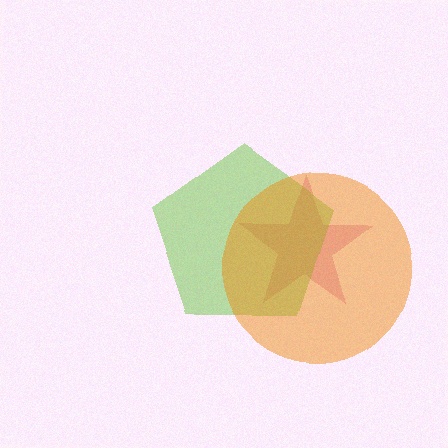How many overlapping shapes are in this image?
There are 3 overlapping shapes in the image.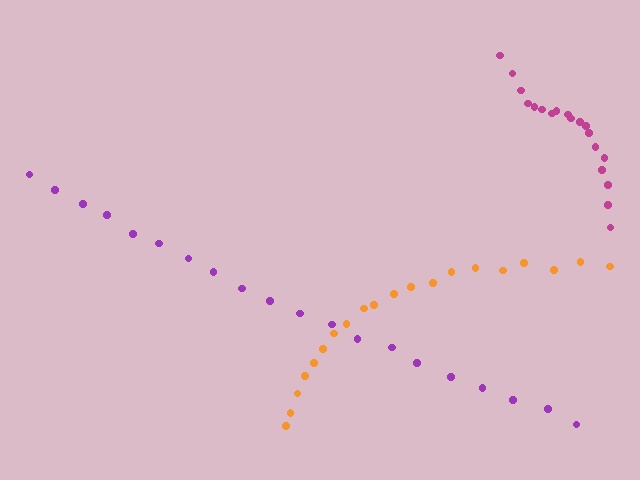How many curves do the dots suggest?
There are 3 distinct paths.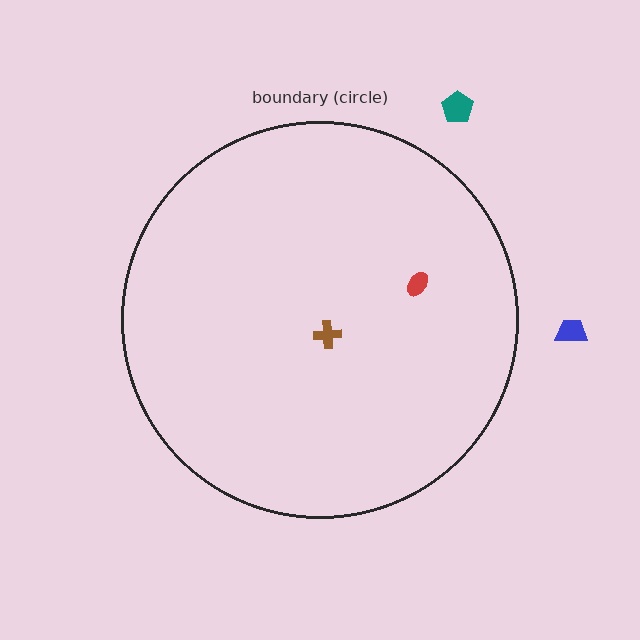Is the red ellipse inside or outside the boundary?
Inside.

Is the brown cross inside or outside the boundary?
Inside.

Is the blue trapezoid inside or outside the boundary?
Outside.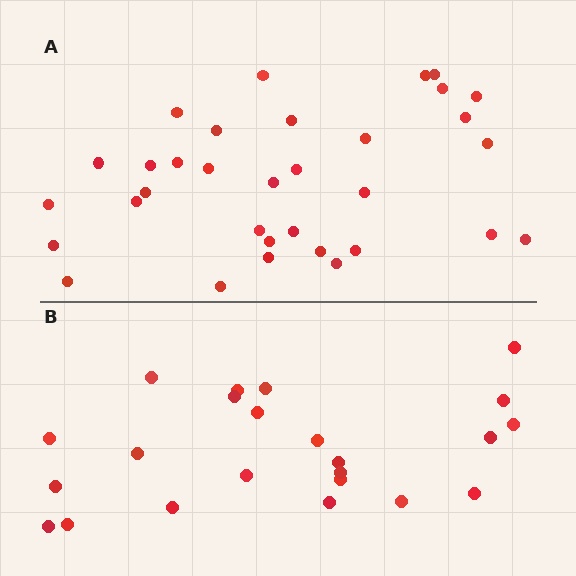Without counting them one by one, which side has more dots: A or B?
Region A (the top region) has more dots.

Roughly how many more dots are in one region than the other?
Region A has roughly 10 or so more dots than region B.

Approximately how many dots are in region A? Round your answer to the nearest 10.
About 30 dots. (The exact count is 33, which rounds to 30.)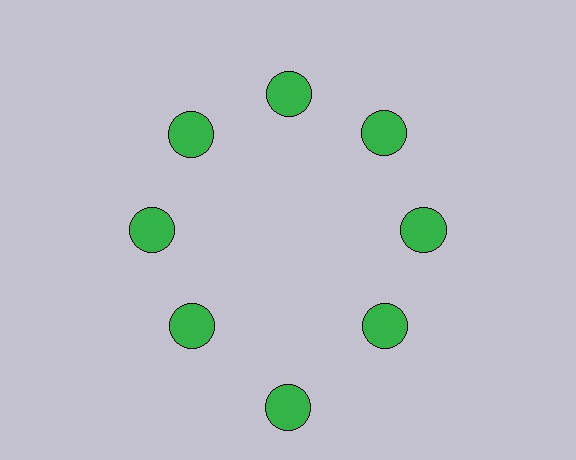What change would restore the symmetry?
The symmetry would be restored by moving it inward, back onto the ring so that all 8 circles sit at equal angles and equal distance from the center.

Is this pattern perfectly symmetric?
No. The 8 green circles are arranged in a ring, but one element near the 6 o'clock position is pushed outward from the center, breaking the 8-fold rotational symmetry.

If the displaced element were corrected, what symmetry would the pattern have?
It would have 8-fold rotational symmetry — the pattern would map onto itself every 45 degrees.